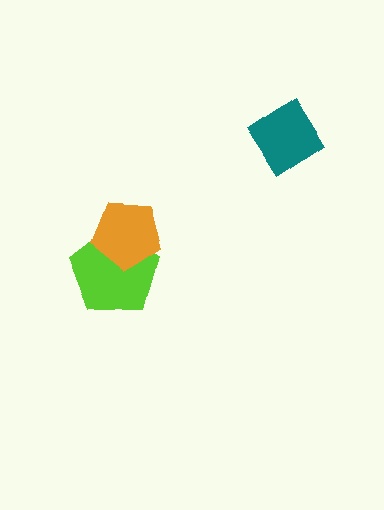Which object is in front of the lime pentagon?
The orange pentagon is in front of the lime pentagon.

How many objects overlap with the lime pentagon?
1 object overlaps with the lime pentagon.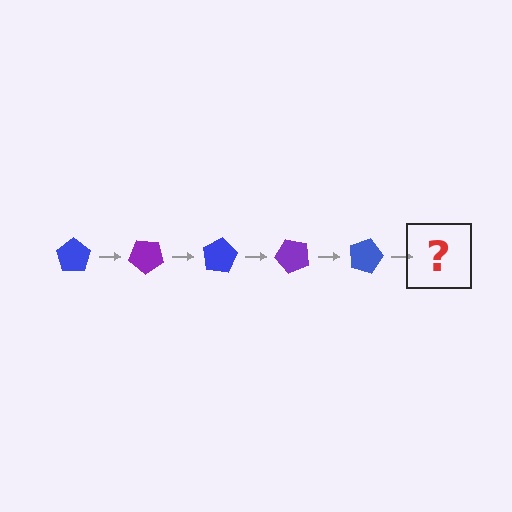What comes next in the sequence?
The next element should be a purple pentagon, rotated 200 degrees from the start.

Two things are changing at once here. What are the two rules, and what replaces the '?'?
The two rules are that it rotates 40 degrees each step and the color cycles through blue and purple. The '?' should be a purple pentagon, rotated 200 degrees from the start.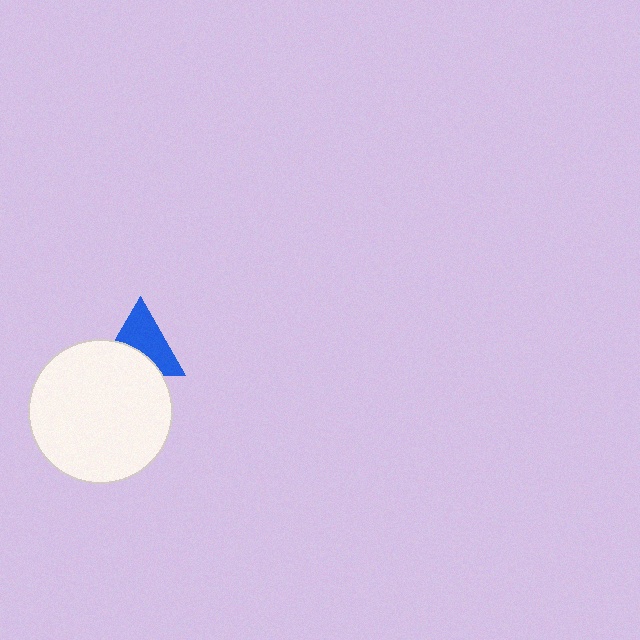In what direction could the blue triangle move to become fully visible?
The blue triangle could move up. That would shift it out from behind the white circle entirely.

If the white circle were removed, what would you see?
You would see the complete blue triangle.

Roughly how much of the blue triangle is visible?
About half of it is visible (roughly 60%).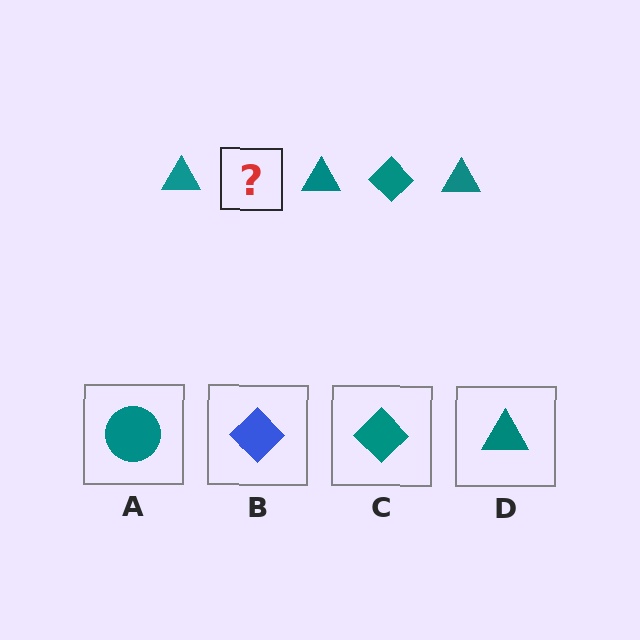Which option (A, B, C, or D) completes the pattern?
C.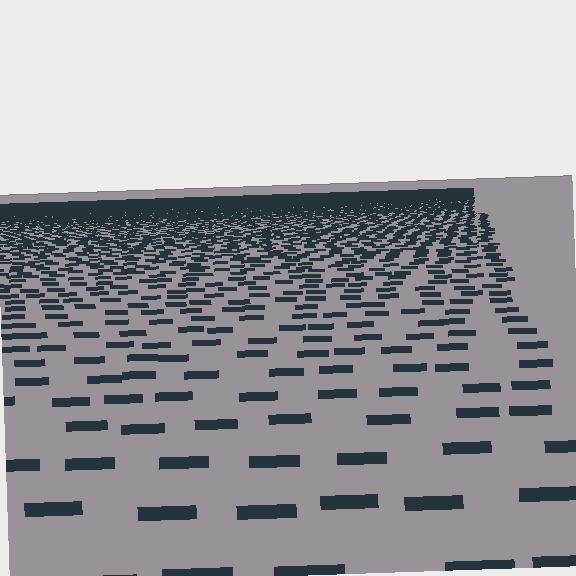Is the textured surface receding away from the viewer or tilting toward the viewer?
The surface is receding away from the viewer. Texture elements get smaller and denser toward the top.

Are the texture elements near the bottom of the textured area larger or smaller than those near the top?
Larger. Near the bottom, elements are closer to the viewer and appear at a bigger on-screen size.